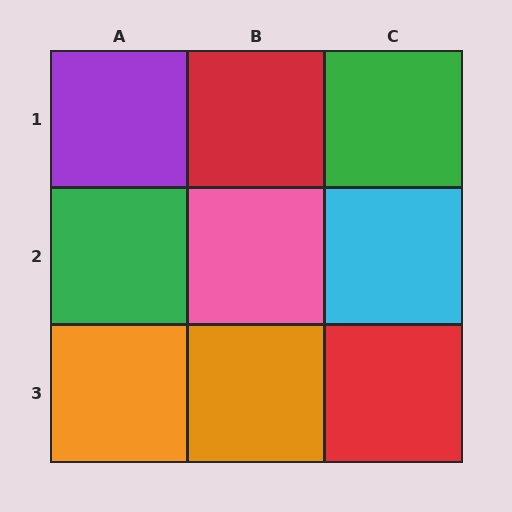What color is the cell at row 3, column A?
Orange.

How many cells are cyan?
1 cell is cyan.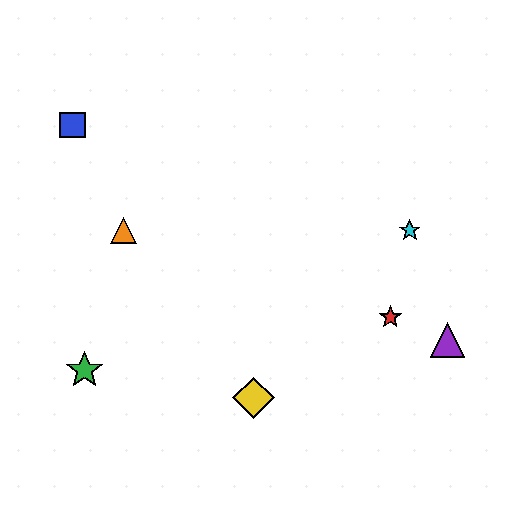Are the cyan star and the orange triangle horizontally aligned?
Yes, both are at y≈230.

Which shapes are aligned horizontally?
The orange triangle, the cyan star are aligned horizontally.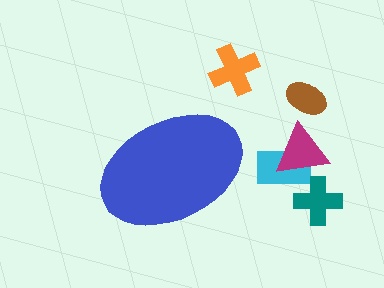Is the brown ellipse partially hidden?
No, the brown ellipse is fully visible.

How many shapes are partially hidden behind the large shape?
0 shapes are partially hidden.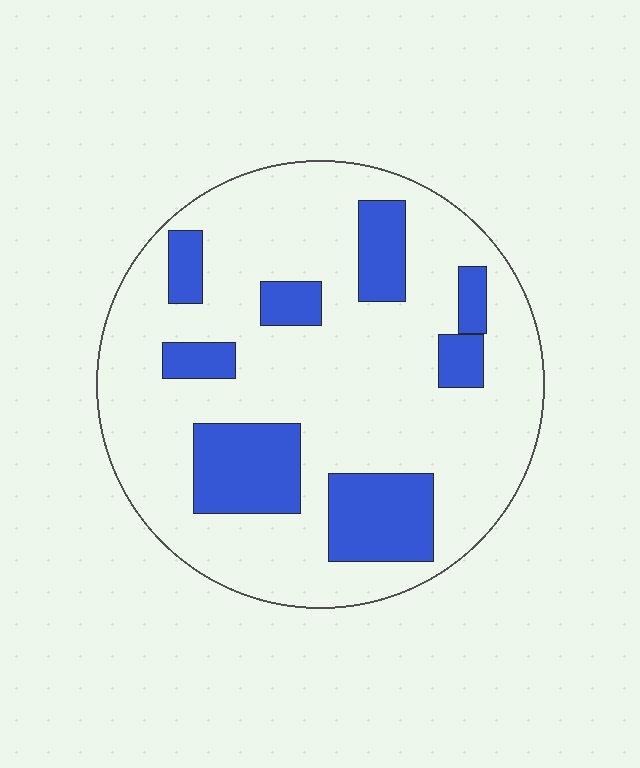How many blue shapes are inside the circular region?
8.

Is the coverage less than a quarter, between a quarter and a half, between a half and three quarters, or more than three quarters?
Less than a quarter.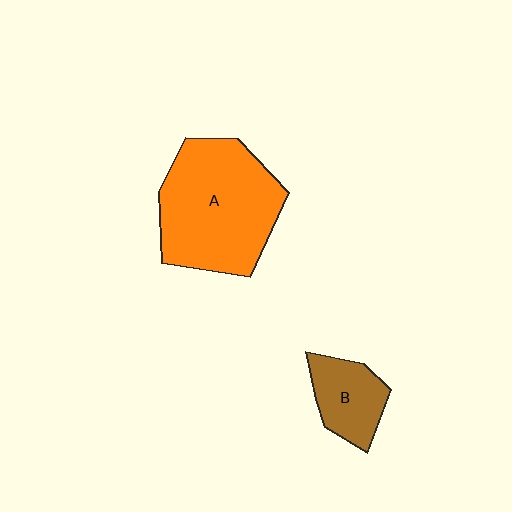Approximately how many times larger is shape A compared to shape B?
Approximately 2.6 times.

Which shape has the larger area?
Shape A (orange).